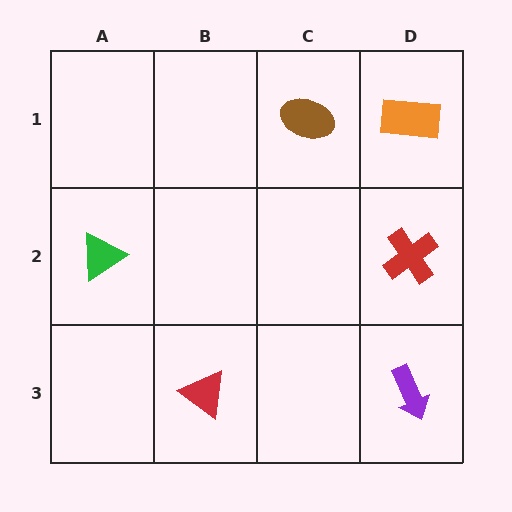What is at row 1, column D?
An orange rectangle.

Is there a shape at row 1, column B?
No, that cell is empty.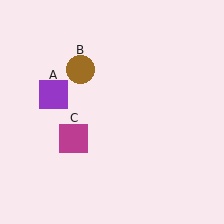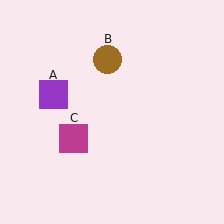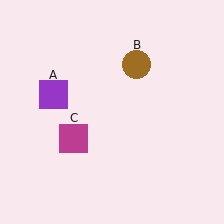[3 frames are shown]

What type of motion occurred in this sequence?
The brown circle (object B) rotated clockwise around the center of the scene.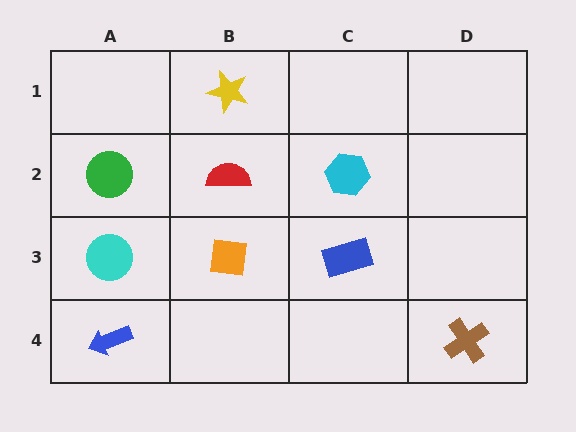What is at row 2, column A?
A green circle.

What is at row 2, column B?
A red semicircle.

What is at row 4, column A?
A blue arrow.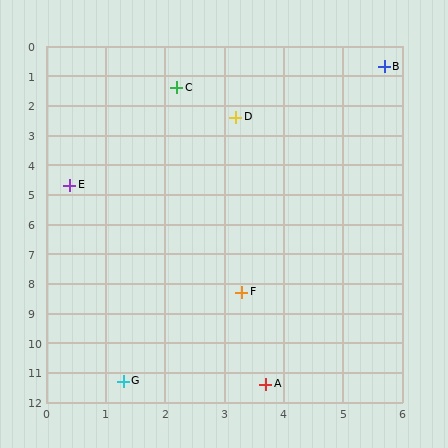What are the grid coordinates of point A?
Point A is at approximately (3.7, 11.4).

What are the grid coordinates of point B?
Point B is at approximately (5.7, 0.7).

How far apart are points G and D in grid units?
Points G and D are about 9.1 grid units apart.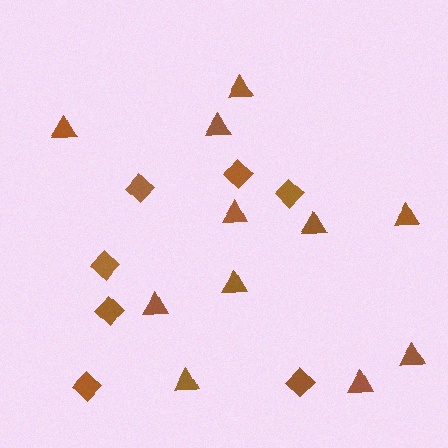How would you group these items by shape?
There are 2 groups: one group of diamonds (7) and one group of triangles (11).